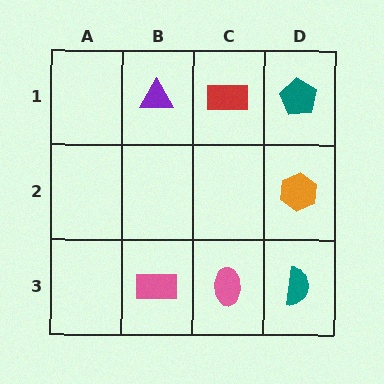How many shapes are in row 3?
3 shapes.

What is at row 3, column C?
A pink ellipse.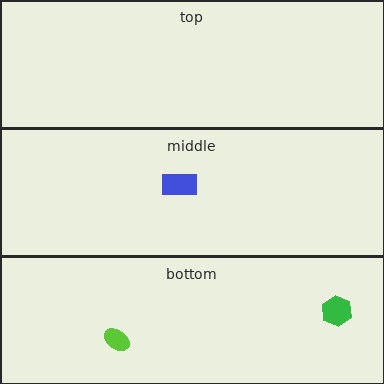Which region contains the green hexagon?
The bottom region.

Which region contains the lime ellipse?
The bottom region.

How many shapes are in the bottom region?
2.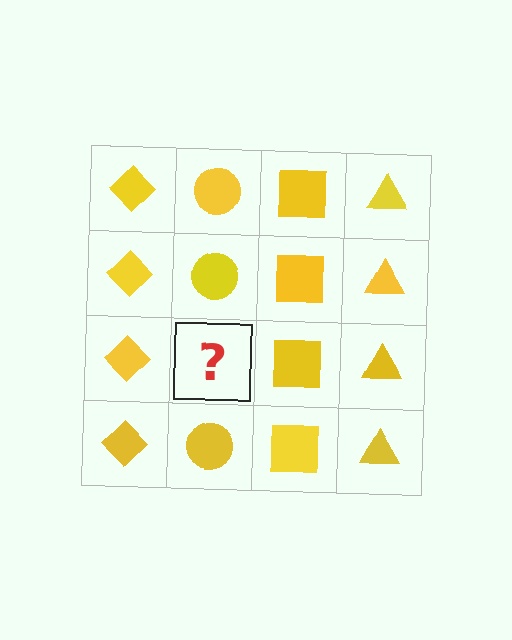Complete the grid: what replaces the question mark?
The question mark should be replaced with a yellow circle.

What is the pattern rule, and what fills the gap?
The rule is that each column has a consistent shape. The gap should be filled with a yellow circle.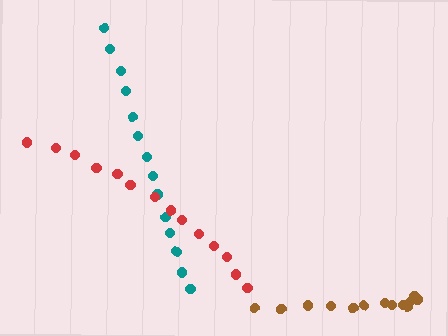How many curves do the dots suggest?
There are 3 distinct paths.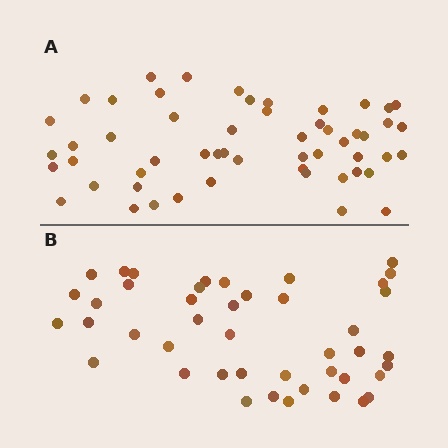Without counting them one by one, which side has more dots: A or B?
Region A (the top region) has more dots.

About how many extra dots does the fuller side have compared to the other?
Region A has roughly 10 or so more dots than region B.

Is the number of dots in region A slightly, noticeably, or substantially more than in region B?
Region A has only slightly more — the two regions are fairly close. The ratio is roughly 1.2 to 1.